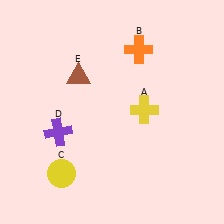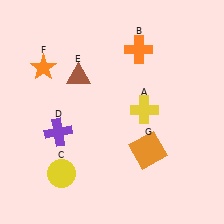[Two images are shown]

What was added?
An orange star (F), an orange square (G) were added in Image 2.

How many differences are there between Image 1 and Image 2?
There are 2 differences between the two images.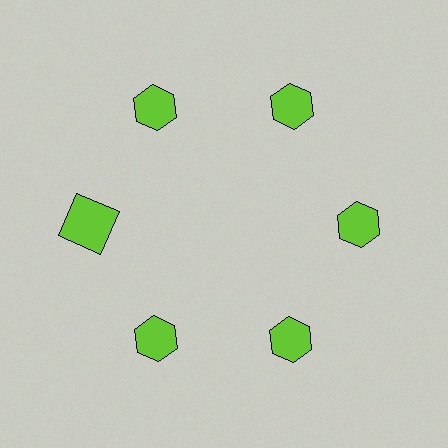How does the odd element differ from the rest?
It has a different shape: square instead of hexagon.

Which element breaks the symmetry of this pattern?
The lime square at roughly the 9 o'clock position breaks the symmetry. All other shapes are lime hexagons.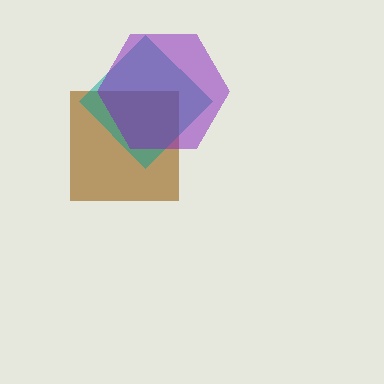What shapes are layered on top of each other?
The layered shapes are: a brown square, a teal diamond, a purple hexagon.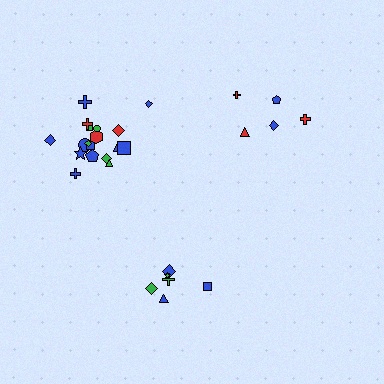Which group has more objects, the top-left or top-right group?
The top-left group.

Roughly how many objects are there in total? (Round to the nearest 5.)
Roughly 30 objects in total.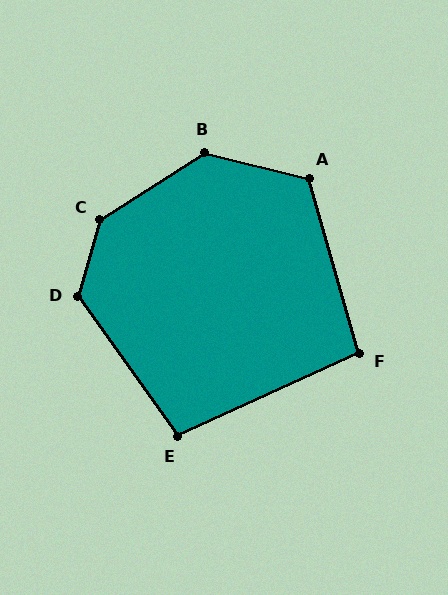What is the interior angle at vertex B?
Approximately 133 degrees (obtuse).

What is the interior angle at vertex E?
Approximately 101 degrees (obtuse).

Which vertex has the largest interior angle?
C, at approximately 139 degrees.